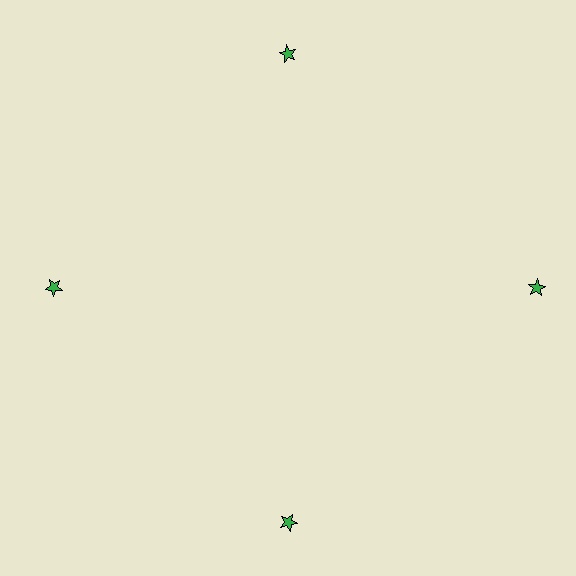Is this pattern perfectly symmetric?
No. The 4 green stars are arranged in a ring, but one element near the 3 o'clock position is pushed outward from the center, breaking the 4-fold rotational symmetry.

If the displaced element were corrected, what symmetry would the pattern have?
It would have 4-fold rotational symmetry — the pattern would map onto itself every 90 degrees.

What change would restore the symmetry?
The symmetry would be restored by moving it inward, back onto the ring so that all 4 stars sit at equal angles and equal distance from the center.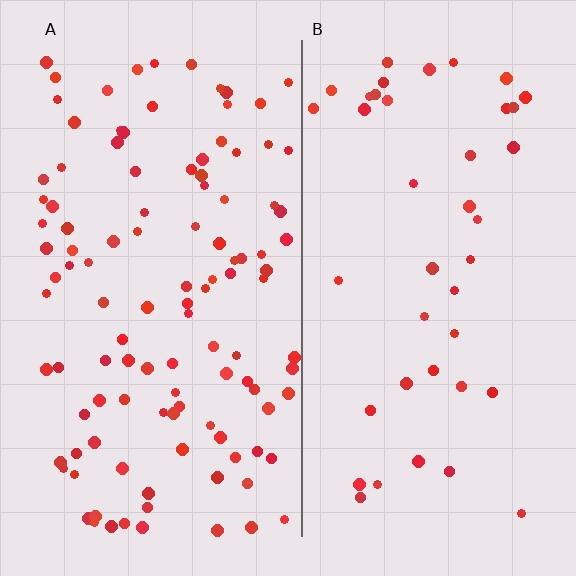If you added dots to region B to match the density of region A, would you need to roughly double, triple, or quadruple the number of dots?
Approximately triple.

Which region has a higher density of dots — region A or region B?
A (the left).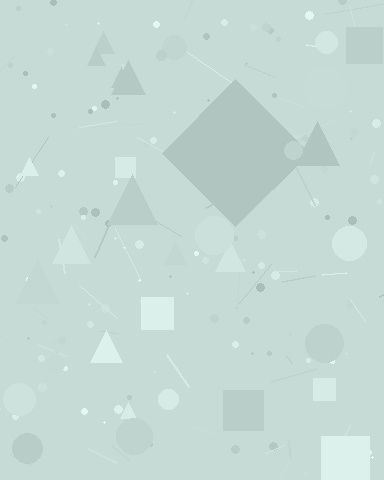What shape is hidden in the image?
A diamond is hidden in the image.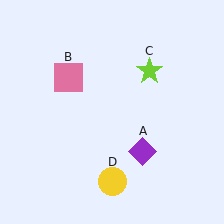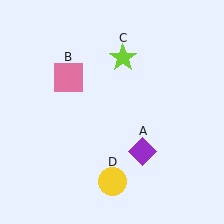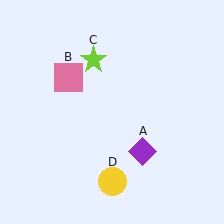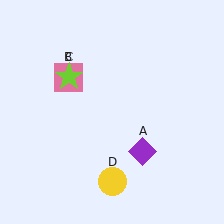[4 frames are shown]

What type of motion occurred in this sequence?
The lime star (object C) rotated counterclockwise around the center of the scene.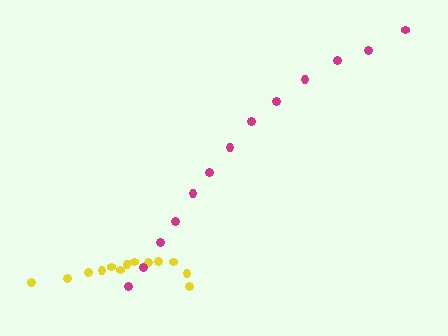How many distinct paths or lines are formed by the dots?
There are 2 distinct paths.